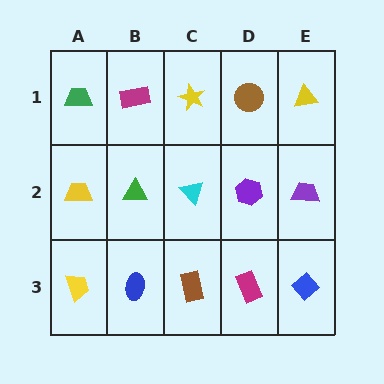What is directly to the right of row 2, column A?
A green triangle.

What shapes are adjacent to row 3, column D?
A purple hexagon (row 2, column D), a brown rectangle (row 3, column C), a blue diamond (row 3, column E).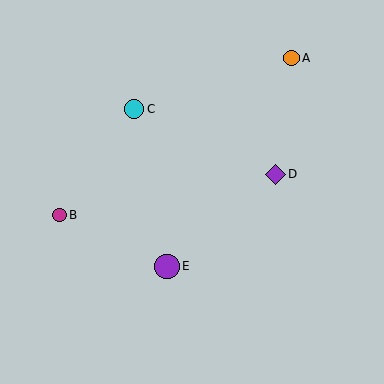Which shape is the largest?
The purple circle (labeled E) is the largest.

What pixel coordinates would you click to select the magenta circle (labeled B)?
Click at (59, 215) to select the magenta circle B.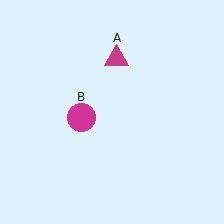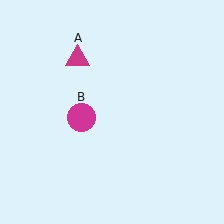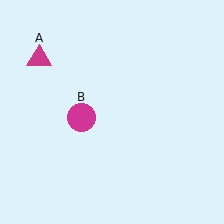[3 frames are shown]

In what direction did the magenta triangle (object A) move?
The magenta triangle (object A) moved left.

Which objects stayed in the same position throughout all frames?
Magenta circle (object B) remained stationary.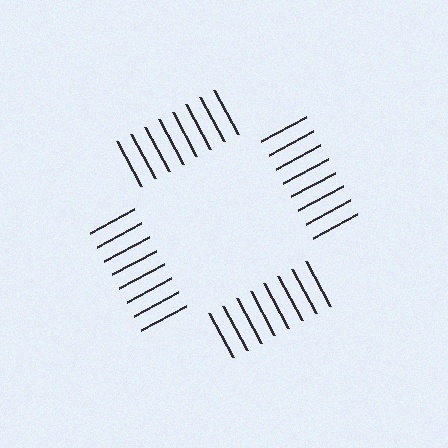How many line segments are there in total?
32 — 8 along each of the 4 edges.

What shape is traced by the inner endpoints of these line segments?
An illusory square — the line segments terminate on its edges but no continuous stroke is drawn.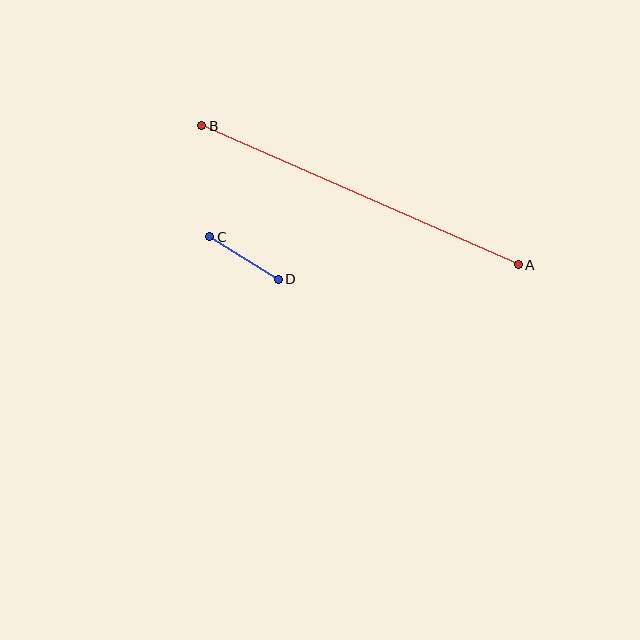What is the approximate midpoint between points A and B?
The midpoint is at approximately (360, 195) pixels.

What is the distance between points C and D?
The distance is approximately 81 pixels.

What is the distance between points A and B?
The distance is approximately 346 pixels.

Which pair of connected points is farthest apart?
Points A and B are farthest apart.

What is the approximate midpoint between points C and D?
The midpoint is at approximately (244, 258) pixels.